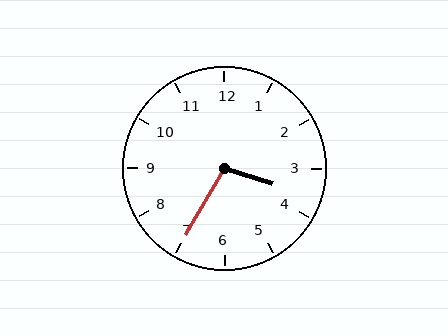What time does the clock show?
3:35.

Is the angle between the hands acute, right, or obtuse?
It is obtuse.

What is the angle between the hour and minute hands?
Approximately 102 degrees.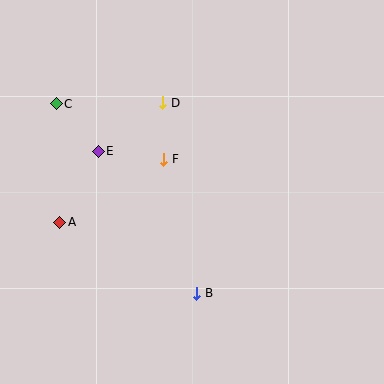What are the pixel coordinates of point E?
Point E is at (98, 151).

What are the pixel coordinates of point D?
Point D is at (163, 103).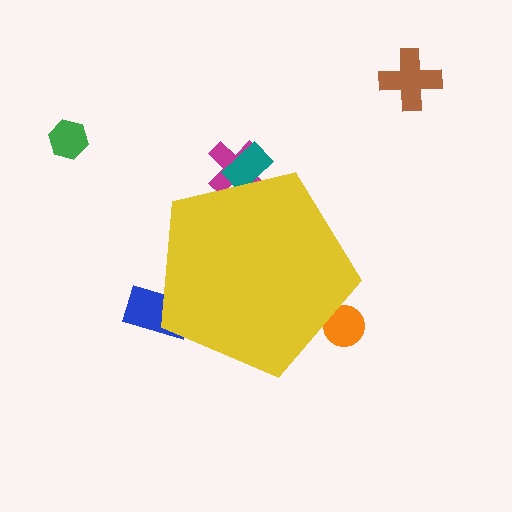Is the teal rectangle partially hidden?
Yes, the teal rectangle is partially hidden behind the yellow pentagon.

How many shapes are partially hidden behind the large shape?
4 shapes are partially hidden.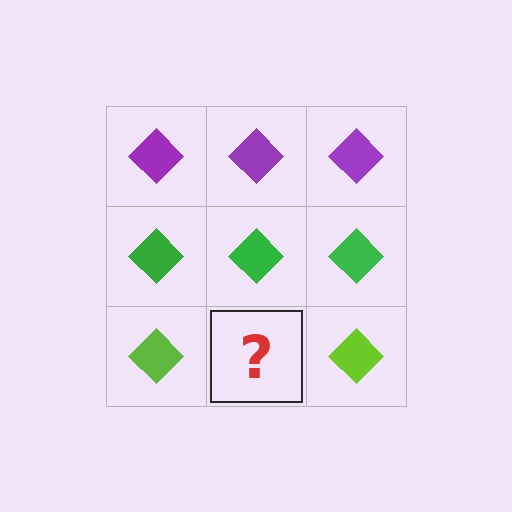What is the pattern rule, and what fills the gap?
The rule is that each row has a consistent color. The gap should be filled with a lime diamond.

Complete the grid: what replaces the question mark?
The question mark should be replaced with a lime diamond.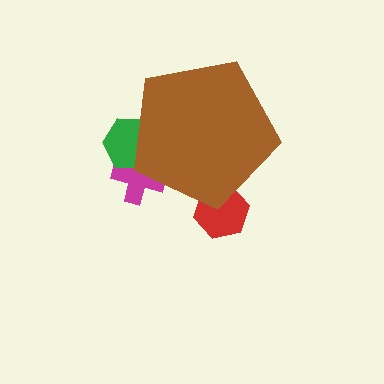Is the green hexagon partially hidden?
Yes, the green hexagon is partially hidden behind the brown pentagon.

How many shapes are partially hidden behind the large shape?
3 shapes are partially hidden.